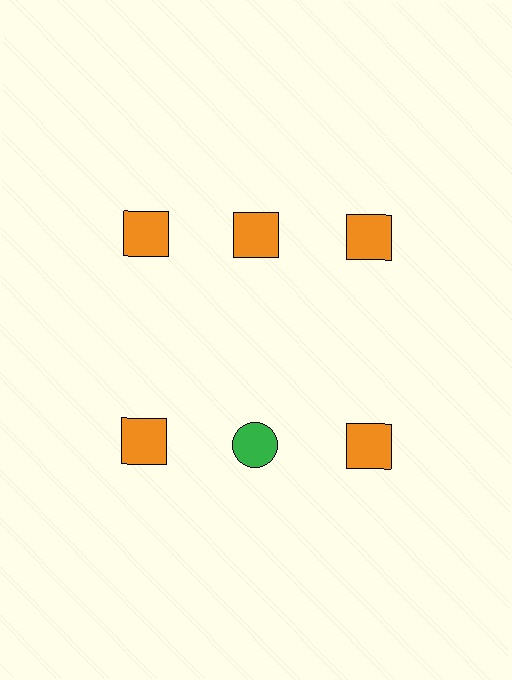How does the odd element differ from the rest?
It differs in both color (green instead of orange) and shape (circle instead of square).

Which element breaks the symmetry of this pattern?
The green circle in the second row, second from left column breaks the symmetry. All other shapes are orange squares.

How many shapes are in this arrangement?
There are 6 shapes arranged in a grid pattern.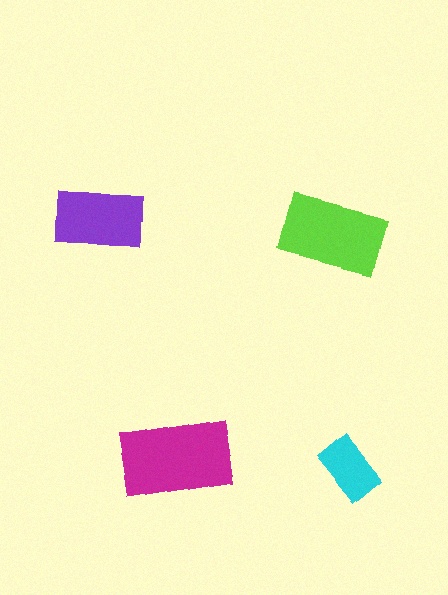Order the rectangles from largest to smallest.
the magenta one, the lime one, the purple one, the cyan one.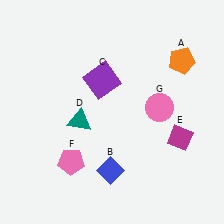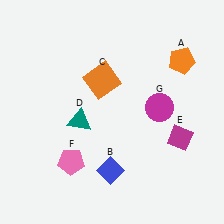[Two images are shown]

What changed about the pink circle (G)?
In Image 1, G is pink. In Image 2, it changed to magenta.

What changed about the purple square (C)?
In Image 1, C is purple. In Image 2, it changed to orange.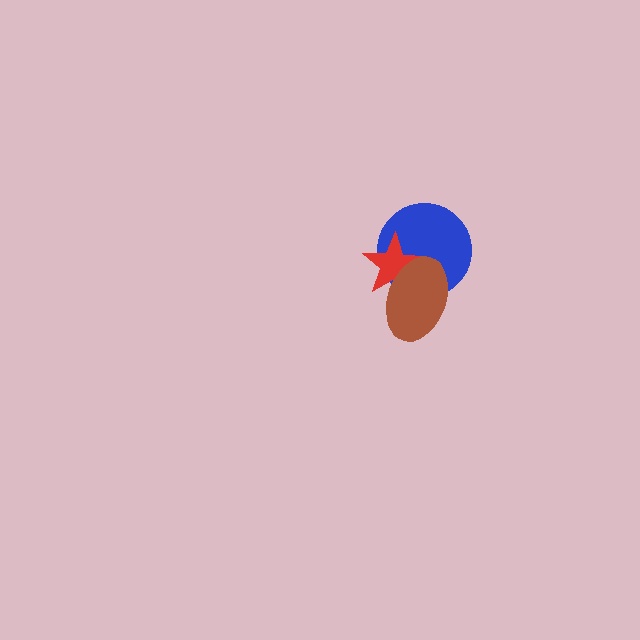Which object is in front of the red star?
The brown ellipse is in front of the red star.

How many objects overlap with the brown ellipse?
2 objects overlap with the brown ellipse.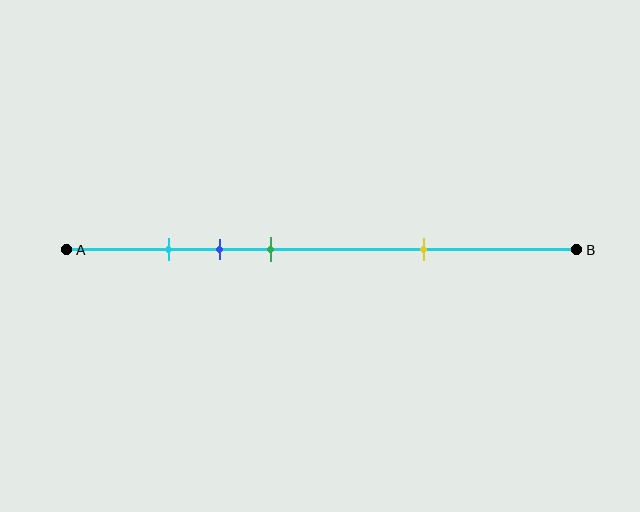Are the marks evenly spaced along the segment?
No, the marks are not evenly spaced.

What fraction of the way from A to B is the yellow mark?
The yellow mark is approximately 70% (0.7) of the way from A to B.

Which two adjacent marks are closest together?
The cyan and blue marks are the closest adjacent pair.